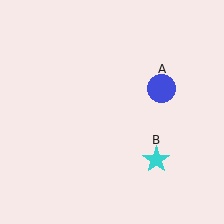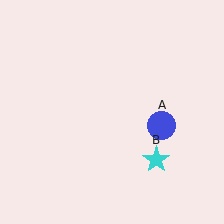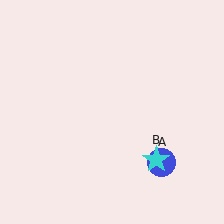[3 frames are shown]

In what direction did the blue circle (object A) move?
The blue circle (object A) moved down.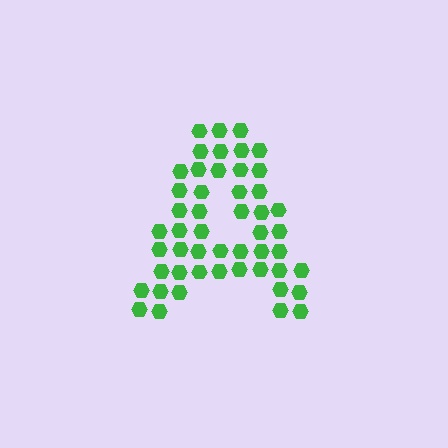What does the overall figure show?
The overall figure shows the letter A.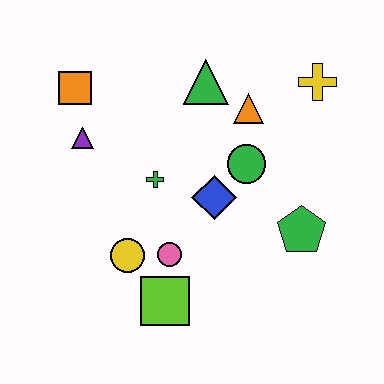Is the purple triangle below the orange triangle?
Yes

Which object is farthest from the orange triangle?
The lime square is farthest from the orange triangle.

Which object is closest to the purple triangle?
The orange square is closest to the purple triangle.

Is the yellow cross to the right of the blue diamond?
Yes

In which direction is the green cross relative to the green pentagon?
The green cross is to the left of the green pentagon.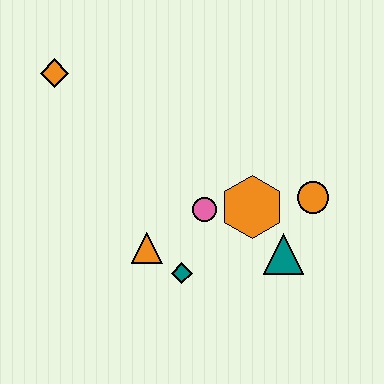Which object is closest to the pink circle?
The orange hexagon is closest to the pink circle.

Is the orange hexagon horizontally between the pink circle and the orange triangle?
No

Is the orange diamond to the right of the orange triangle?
No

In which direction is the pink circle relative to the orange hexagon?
The pink circle is to the left of the orange hexagon.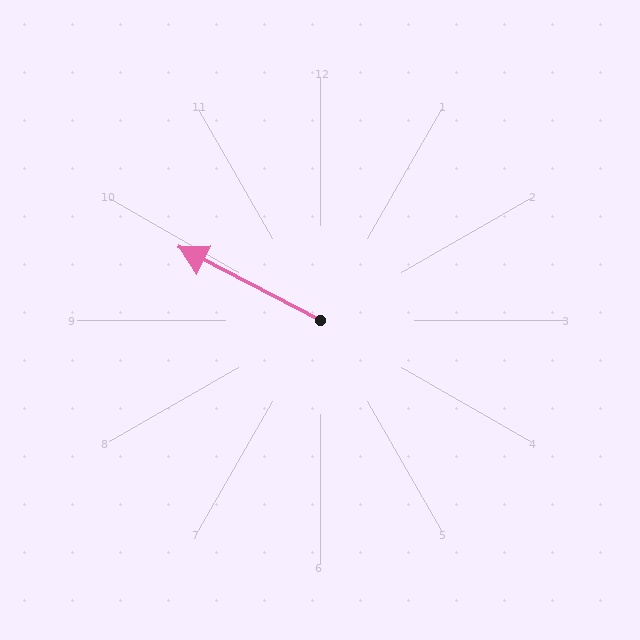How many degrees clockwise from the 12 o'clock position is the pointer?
Approximately 297 degrees.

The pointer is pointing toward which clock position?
Roughly 10 o'clock.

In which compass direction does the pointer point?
Northwest.